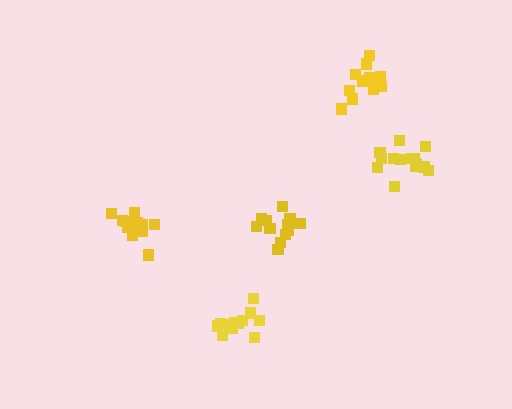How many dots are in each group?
Group 1: 12 dots, Group 2: 12 dots, Group 3: 15 dots, Group 4: 12 dots, Group 5: 13 dots (64 total).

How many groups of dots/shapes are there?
There are 5 groups.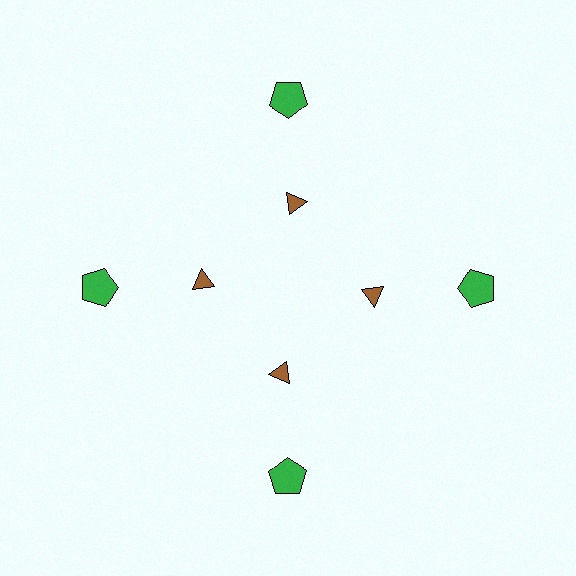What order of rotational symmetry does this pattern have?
This pattern has 4-fold rotational symmetry.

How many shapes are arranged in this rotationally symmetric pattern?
There are 8 shapes, arranged in 4 groups of 2.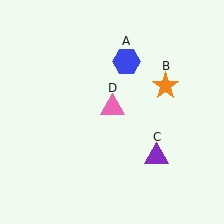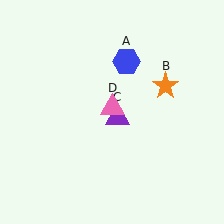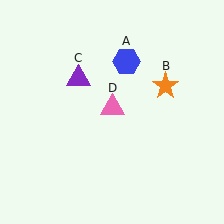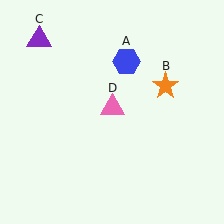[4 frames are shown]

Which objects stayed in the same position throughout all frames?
Blue hexagon (object A) and orange star (object B) and pink triangle (object D) remained stationary.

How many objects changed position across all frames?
1 object changed position: purple triangle (object C).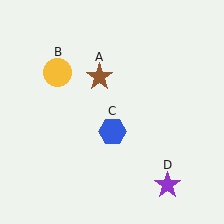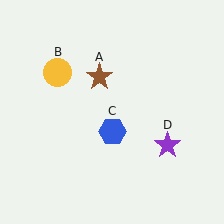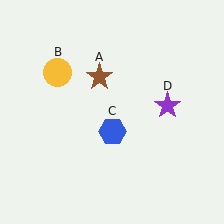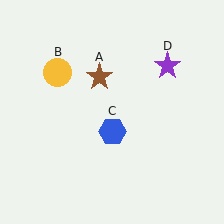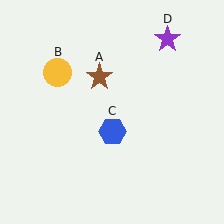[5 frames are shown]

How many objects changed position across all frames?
1 object changed position: purple star (object D).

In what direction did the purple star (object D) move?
The purple star (object D) moved up.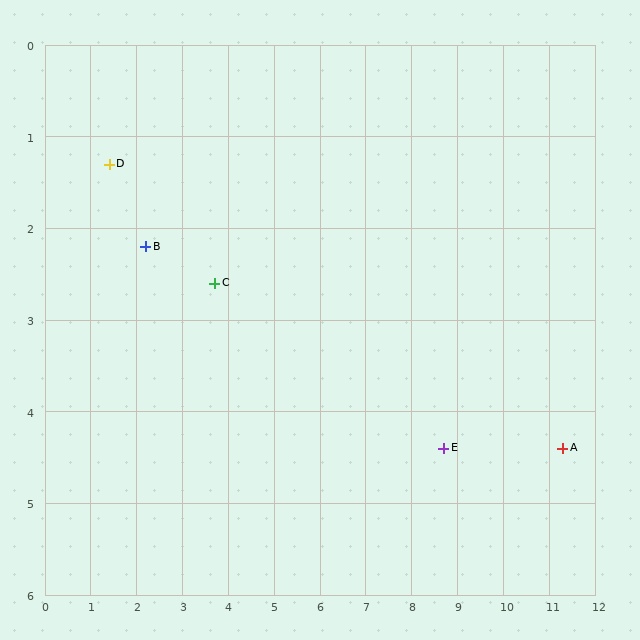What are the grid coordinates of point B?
Point B is at approximately (2.2, 2.2).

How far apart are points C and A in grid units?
Points C and A are about 7.8 grid units apart.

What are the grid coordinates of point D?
Point D is at approximately (1.4, 1.3).